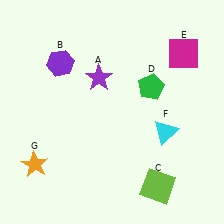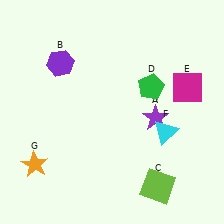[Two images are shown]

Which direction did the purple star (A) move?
The purple star (A) moved right.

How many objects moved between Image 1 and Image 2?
2 objects moved between the two images.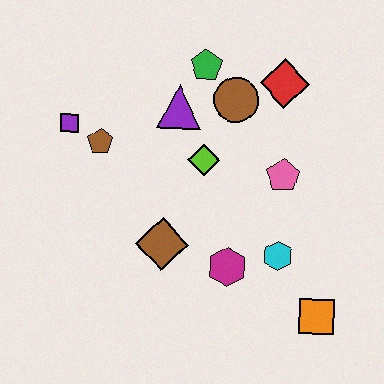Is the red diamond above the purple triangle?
Yes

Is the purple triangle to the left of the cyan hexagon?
Yes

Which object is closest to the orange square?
The cyan hexagon is closest to the orange square.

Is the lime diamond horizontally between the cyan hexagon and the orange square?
No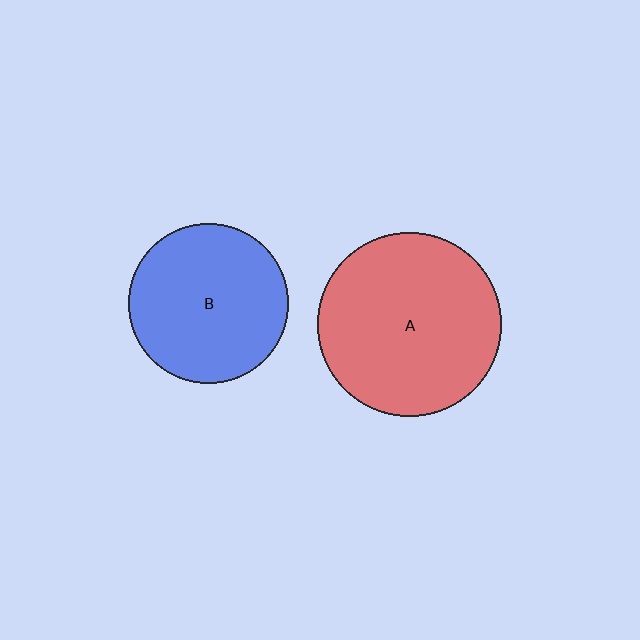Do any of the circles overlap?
No, none of the circles overlap.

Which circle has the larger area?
Circle A (red).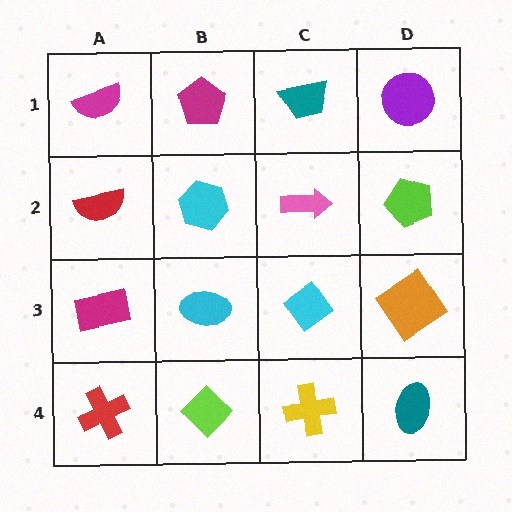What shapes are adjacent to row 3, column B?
A cyan hexagon (row 2, column B), a lime diamond (row 4, column B), a magenta rectangle (row 3, column A), a cyan diamond (row 3, column C).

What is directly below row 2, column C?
A cyan diamond.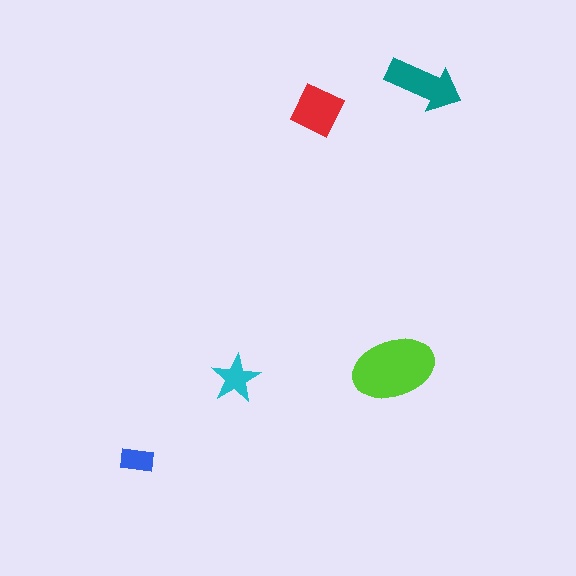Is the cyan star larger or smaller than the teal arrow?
Smaller.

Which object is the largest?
The lime ellipse.